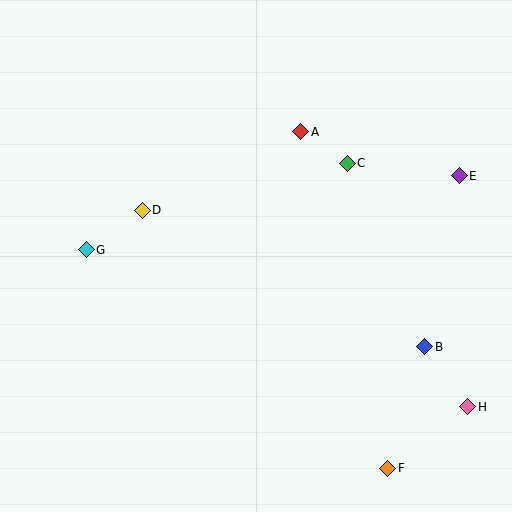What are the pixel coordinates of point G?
Point G is at (86, 250).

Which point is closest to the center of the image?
Point D at (142, 210) is closest to the center.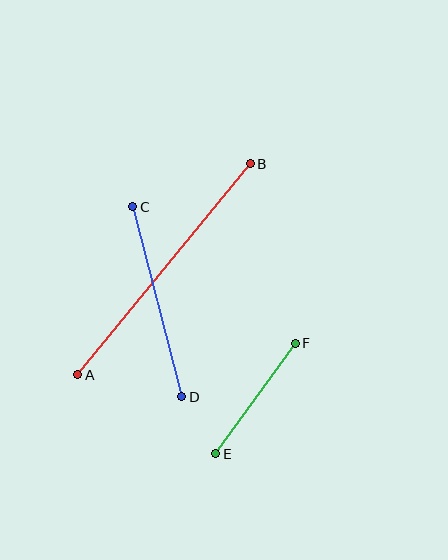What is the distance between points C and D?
The distance is approximately 196 pixels.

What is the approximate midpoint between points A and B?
The midpoint is at approximately (164, 269) pixels.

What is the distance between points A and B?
The distance is approximately 272 pixels.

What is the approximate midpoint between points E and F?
The midpoint is at approximately (256, 398) pixels.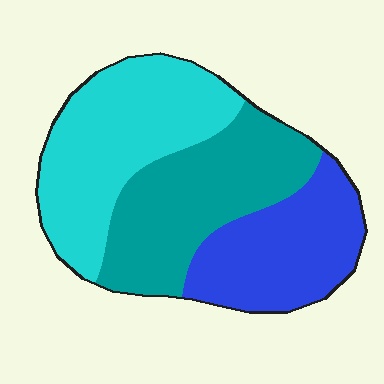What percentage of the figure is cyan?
Cyan covers 37% of the figure.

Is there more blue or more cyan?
Cyan.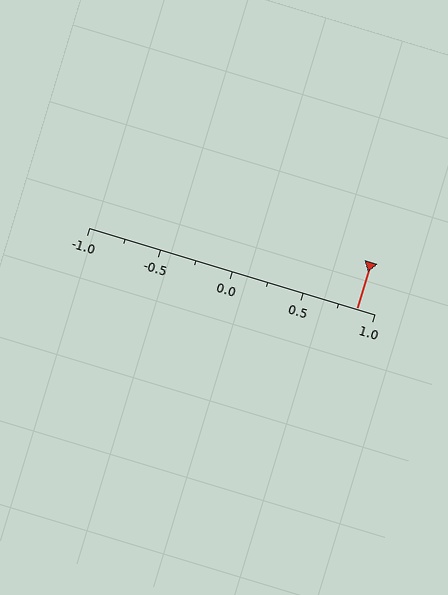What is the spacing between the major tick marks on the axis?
The major ticks are spaced 0.5 apart.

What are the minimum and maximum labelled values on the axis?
The axis runs from -1.0 to 1.0.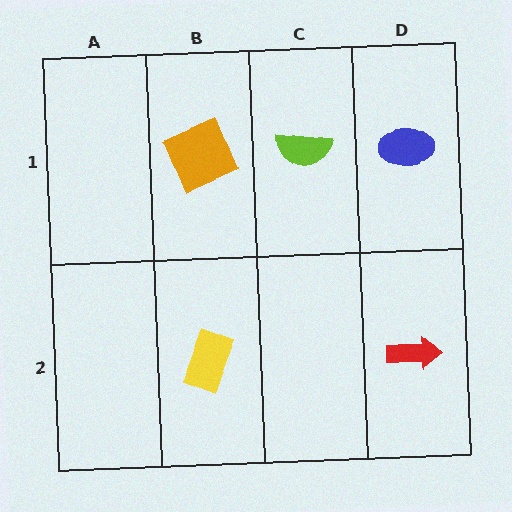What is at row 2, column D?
A red arrow.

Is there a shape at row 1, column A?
No, that cell is empty.